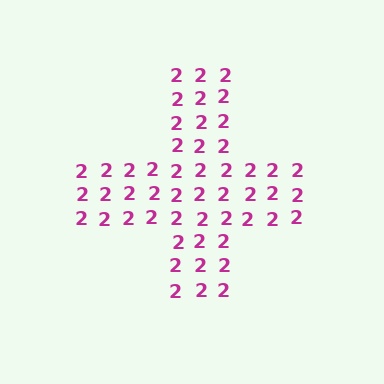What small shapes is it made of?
It is made of small digit 2's.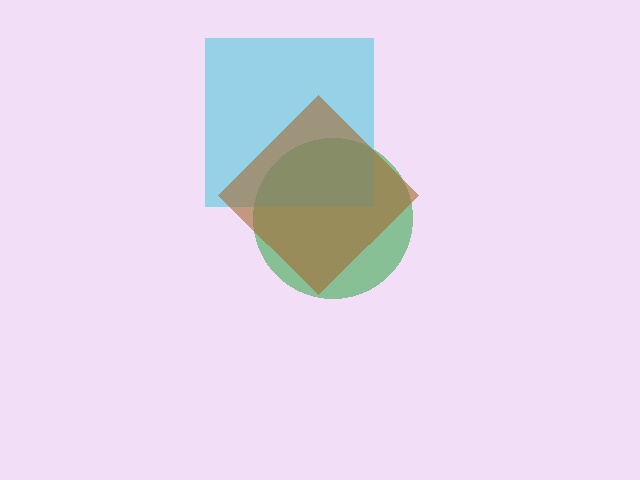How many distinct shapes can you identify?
There are 3 distinct shapes: a green circle, a cyan square, a brown diamond.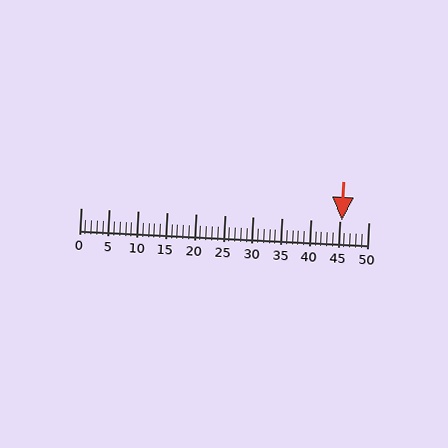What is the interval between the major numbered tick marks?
The major tick marks are spaced 5 units apart.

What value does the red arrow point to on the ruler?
The red arrow points to approximately 45.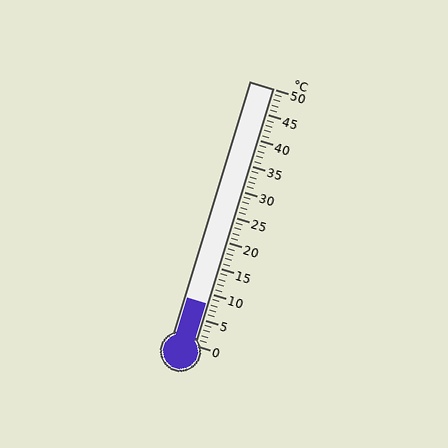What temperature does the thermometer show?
The thermometer shows approximately 8°C.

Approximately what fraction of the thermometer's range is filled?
The thermometer is filled to approximately 15% of its range.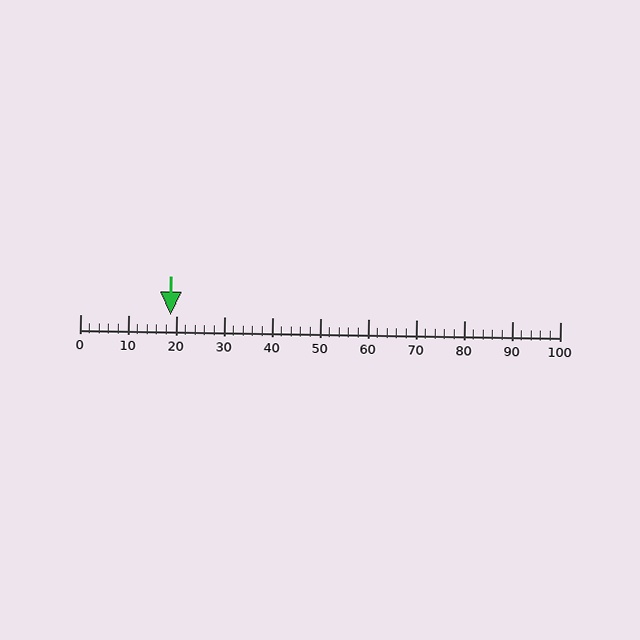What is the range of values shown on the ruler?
The ruler shows values from 0 to 100.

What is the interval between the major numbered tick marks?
The major tick marks are spaced 10 units apart.